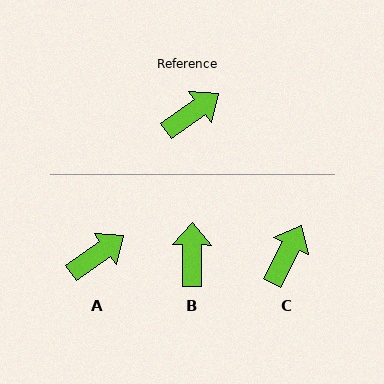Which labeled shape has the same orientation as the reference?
A.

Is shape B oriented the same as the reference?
No, it is off by about 54 degrees.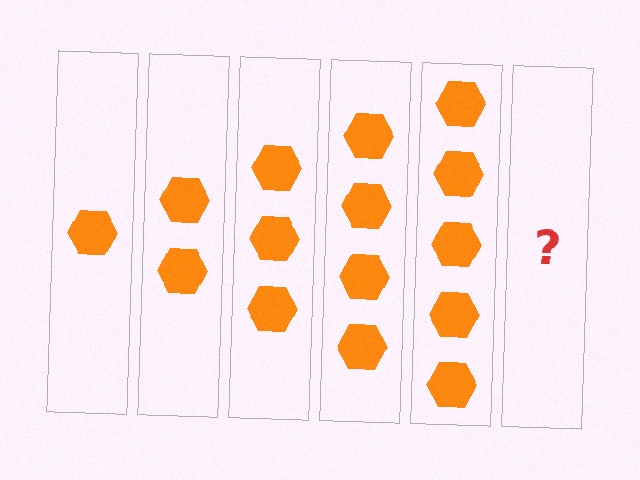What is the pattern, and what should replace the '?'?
The pattern is that each step adds one more hexagon. The '?' should be 6 hexagons.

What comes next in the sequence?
The next element should be 6 hexagons.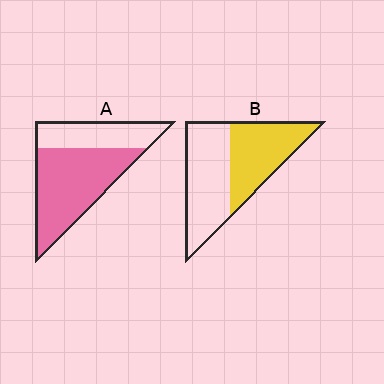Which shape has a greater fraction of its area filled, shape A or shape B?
Shape A.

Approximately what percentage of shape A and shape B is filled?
A is approximately 65% and B is approximately 45%.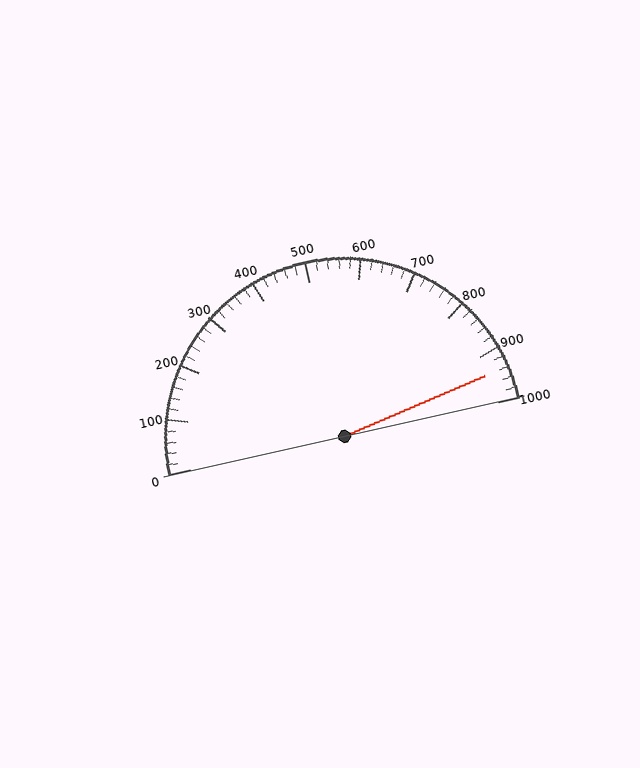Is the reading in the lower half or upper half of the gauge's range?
The reading is in the upper half of the range (0 to 1000).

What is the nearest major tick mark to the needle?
The nearest major tick mark is 900.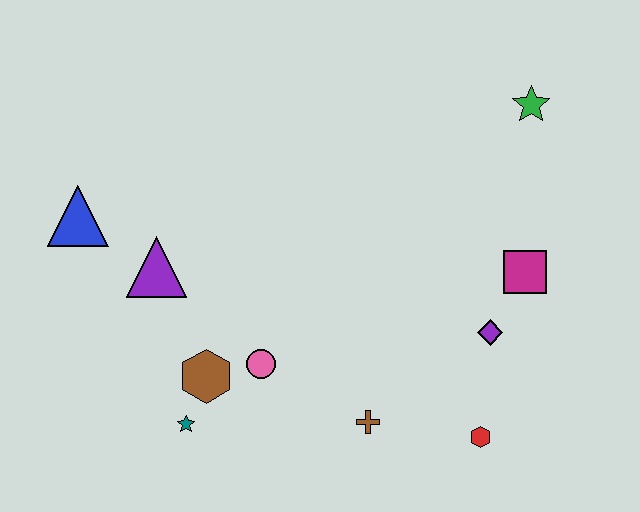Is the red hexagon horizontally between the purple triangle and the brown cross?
No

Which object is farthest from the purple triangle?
The green star is farthest from the purple triangle.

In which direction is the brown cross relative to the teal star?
The brown cross is to the right of the teal star.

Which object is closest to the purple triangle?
The blue triangle is closest to the purple triangle.